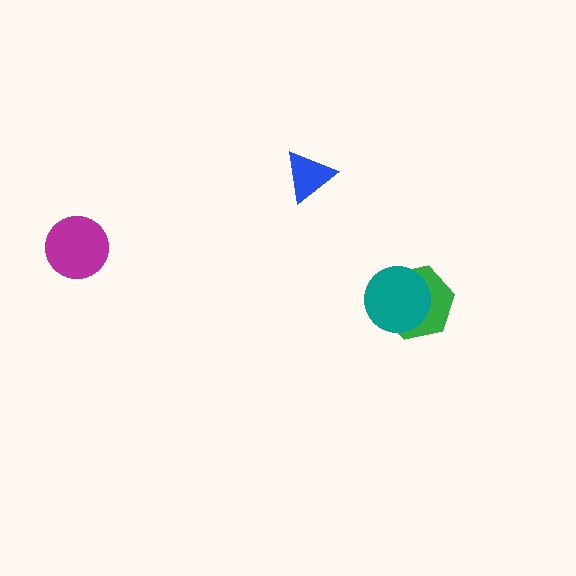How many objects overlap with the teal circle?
1 object overlaps with the teal circle.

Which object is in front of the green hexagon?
The teal circle is in front of the green hexagon.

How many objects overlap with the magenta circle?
0 objects overlap with the magenta circle.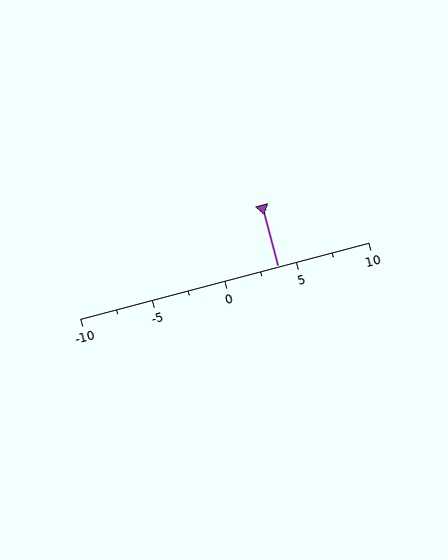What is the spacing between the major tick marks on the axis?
The major ticks are spaced 5 apart.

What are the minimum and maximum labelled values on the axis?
The axis runs from -10 to 10.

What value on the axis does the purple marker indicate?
The marker indicates approximately 3.8.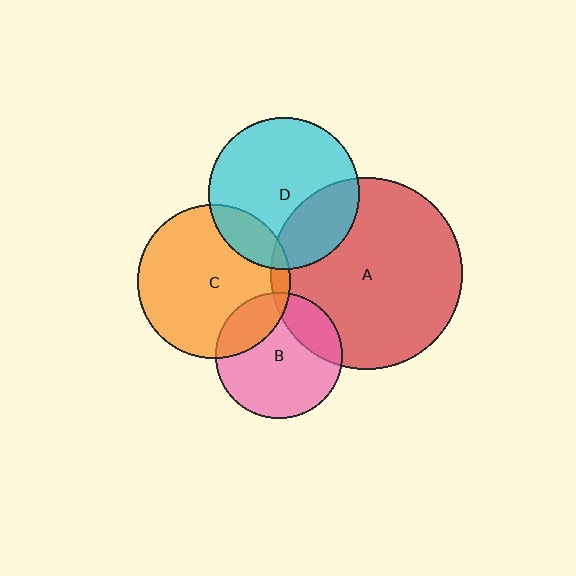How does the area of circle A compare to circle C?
Approximately 1.6 times.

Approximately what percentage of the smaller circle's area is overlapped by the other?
Approximately 30%.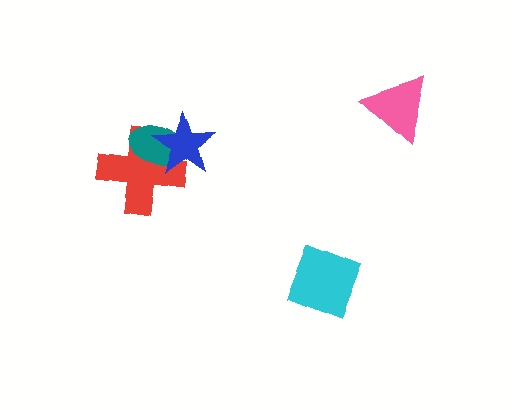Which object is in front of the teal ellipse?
The blue star is in front of the teal ellipse.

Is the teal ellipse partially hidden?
Yes, it is partially covered by another shape.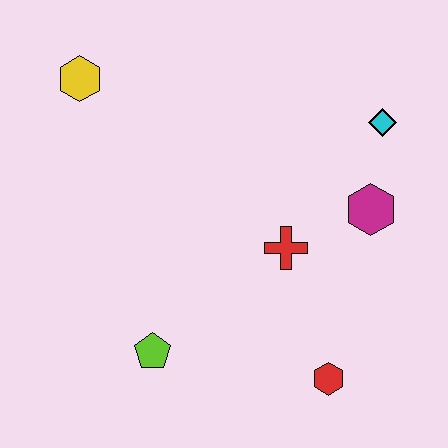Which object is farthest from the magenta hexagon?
The yellow hexagon is farthest from the magenta hexagon.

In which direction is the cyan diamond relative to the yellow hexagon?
The cyan diamond is to the right of the yellow hexagon.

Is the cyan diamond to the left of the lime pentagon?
No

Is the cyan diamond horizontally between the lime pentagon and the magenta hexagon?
No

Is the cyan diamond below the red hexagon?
No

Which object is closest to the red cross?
The magenta hexagon is closest to the red cross.